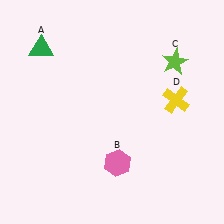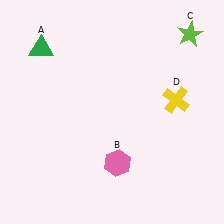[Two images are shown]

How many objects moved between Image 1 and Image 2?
1 object moved between the two images.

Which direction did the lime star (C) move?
The lime star (C) moved up.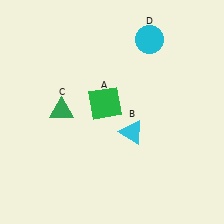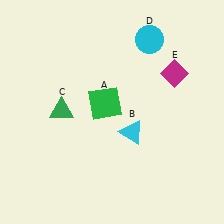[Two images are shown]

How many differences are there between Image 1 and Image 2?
There is 1 difference between the two images.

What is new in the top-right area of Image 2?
A magenta diamond (E) was added in the top-right area of Image 2.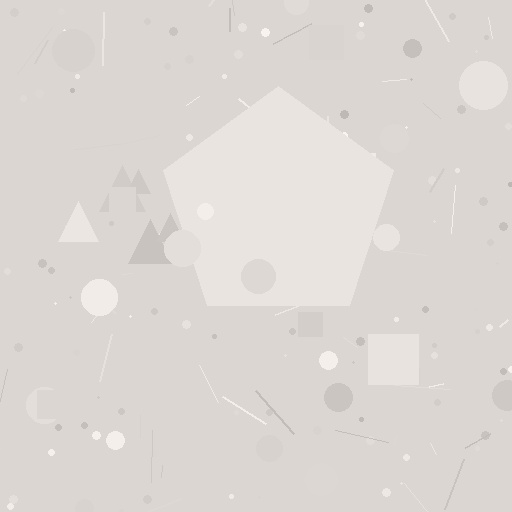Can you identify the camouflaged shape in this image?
The camouflaged shape is a pentagon.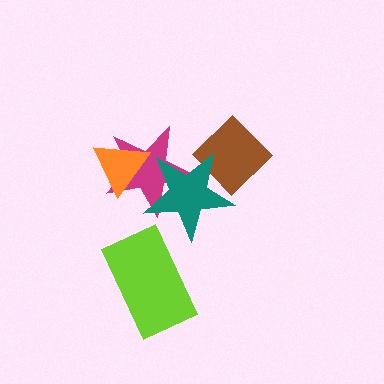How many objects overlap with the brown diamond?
1 object overlaps with the brown diamond.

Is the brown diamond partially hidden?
Yes, it is partially covered by another shape.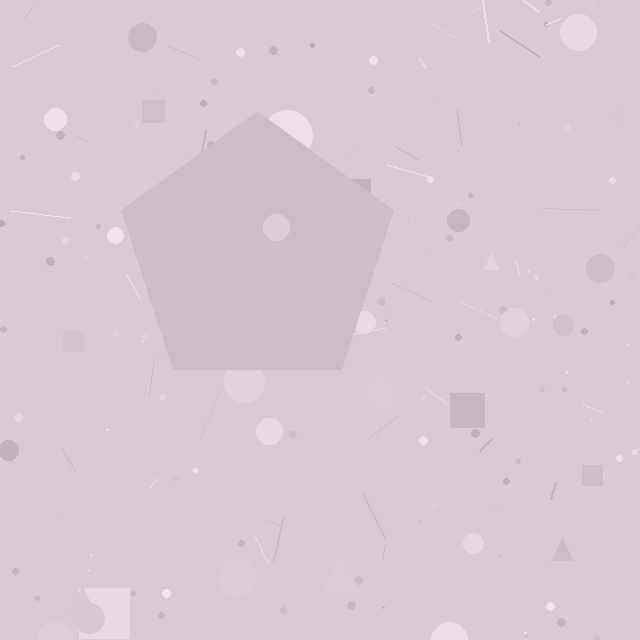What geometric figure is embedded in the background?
A pentagon is embedded in the background.